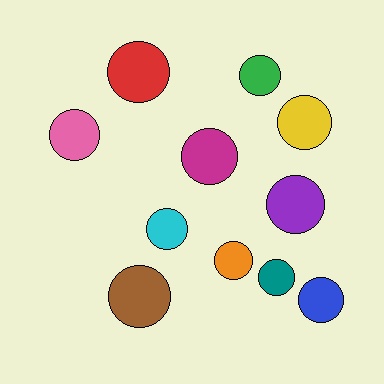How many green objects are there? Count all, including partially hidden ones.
There is 1 green object.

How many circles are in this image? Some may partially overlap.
There are 11 circles.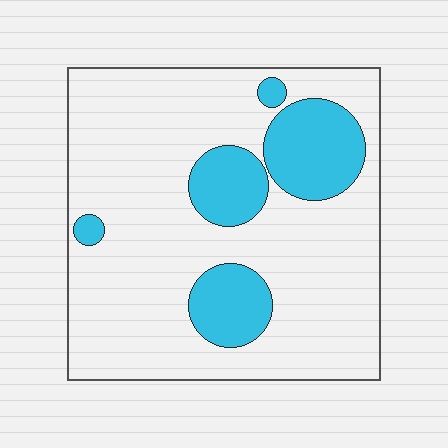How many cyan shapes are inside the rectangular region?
5.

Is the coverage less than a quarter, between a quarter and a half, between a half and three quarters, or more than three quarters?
Less than a quarter.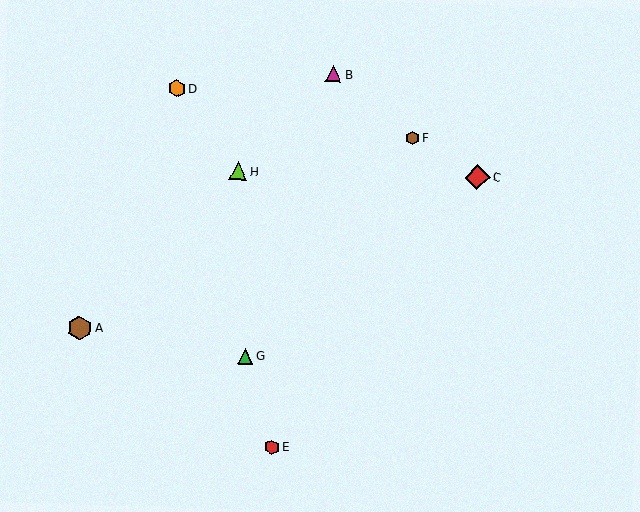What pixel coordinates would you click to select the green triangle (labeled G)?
Click at (245, 356) to select the green triangle G.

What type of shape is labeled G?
Shape G is a green triangle.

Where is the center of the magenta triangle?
The center of the magenta triangle is at (333, 74).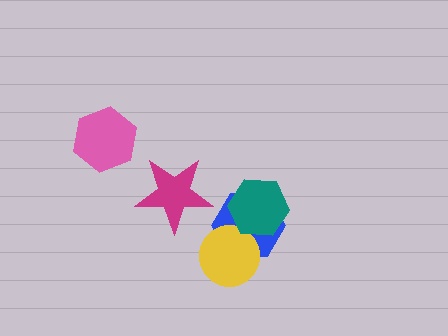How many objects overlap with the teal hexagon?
1 object overlaps with the teal hexagon.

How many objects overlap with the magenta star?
0 objects overlap with the magenta star.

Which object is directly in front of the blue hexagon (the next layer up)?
The yellow circle is directly in front of the blue hexagon.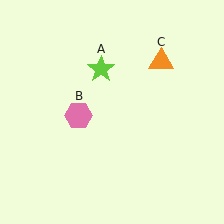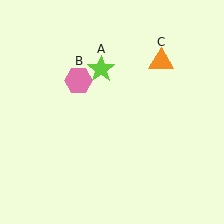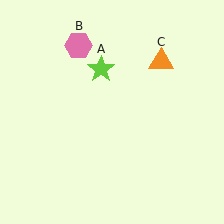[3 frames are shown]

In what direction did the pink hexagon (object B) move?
The pink hexagon (object B) moved up.